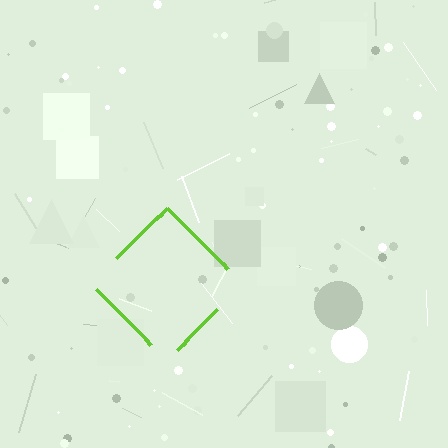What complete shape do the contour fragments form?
The contour fragments form a diamond.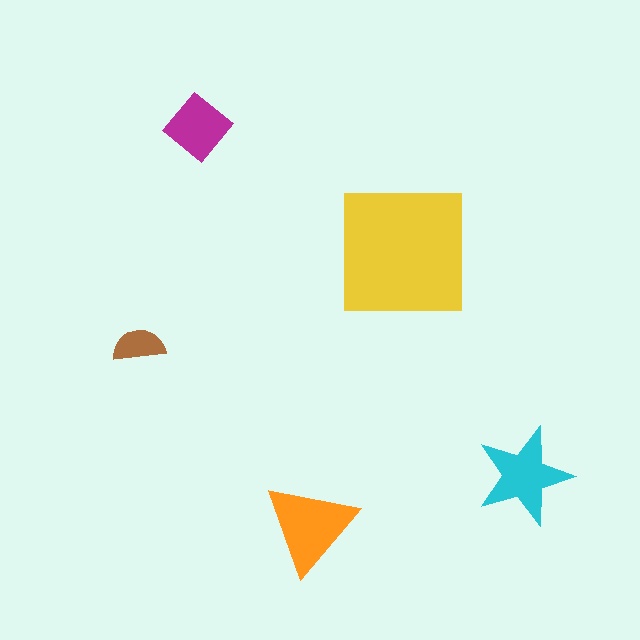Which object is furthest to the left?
The brown semicircle is leftmost.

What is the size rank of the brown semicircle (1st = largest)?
5th.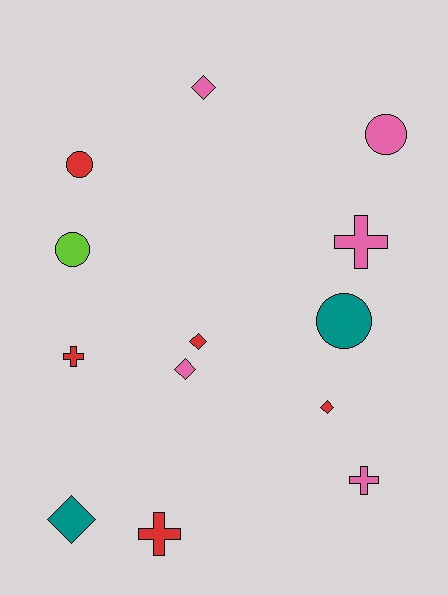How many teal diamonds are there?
There is 1 teal diamond.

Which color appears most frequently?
Pink, with 5 objects.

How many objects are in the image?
There are 13 objects.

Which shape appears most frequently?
Diamond, with 5 objects.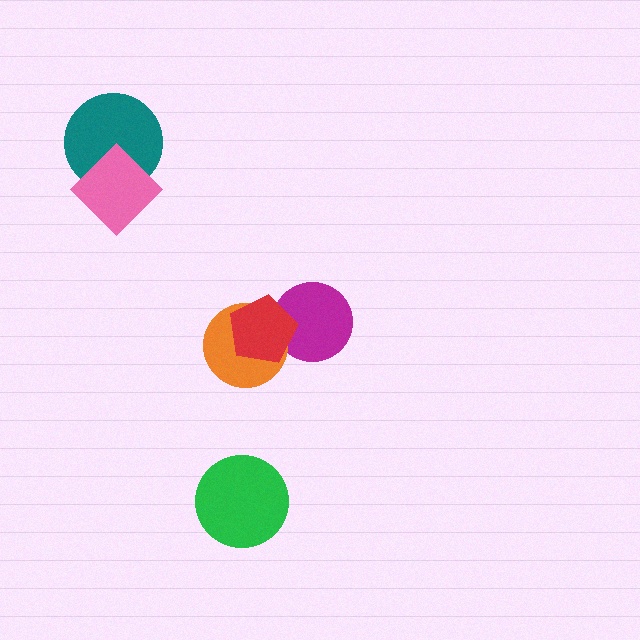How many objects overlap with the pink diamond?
1 object overlaps with the pink diamond.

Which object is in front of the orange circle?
The red pentagon is in front of the orange circle.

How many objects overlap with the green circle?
0 objects overlap with the green circle.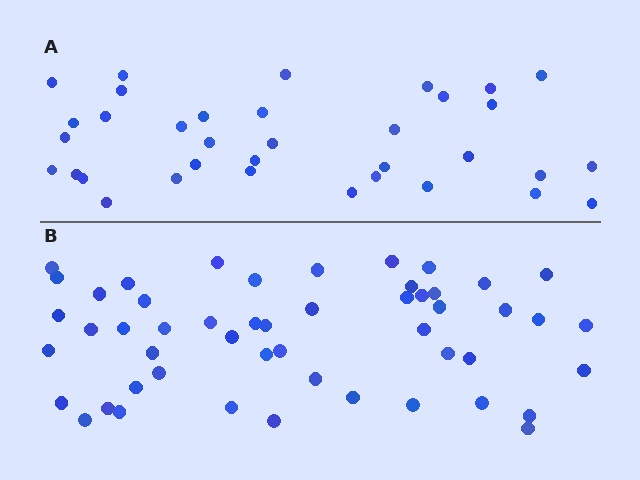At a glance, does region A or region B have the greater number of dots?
Region B (the bottom region) has more dots.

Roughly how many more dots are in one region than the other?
Region B has approximately 15 more dots than region A.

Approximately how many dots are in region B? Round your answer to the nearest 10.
About 50 dots. (The exact count is 51, which rounds to 50.)